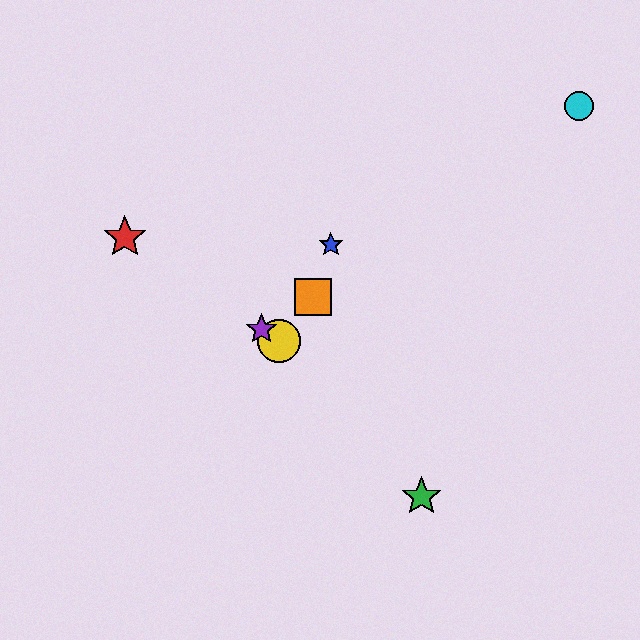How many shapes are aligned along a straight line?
3 shapes (the red star, the yellow circle, the purple star) are aligned along a straight line.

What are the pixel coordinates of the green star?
The green star is at (421, 496).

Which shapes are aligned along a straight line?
The red star, the yellow circle, the purple star are aligned along a straight line.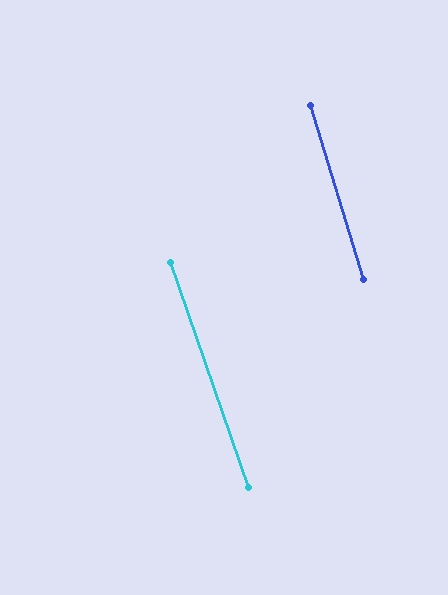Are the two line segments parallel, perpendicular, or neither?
Parallel — their directions differ by only 1.9°.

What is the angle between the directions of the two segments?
Approximately 2 degrees.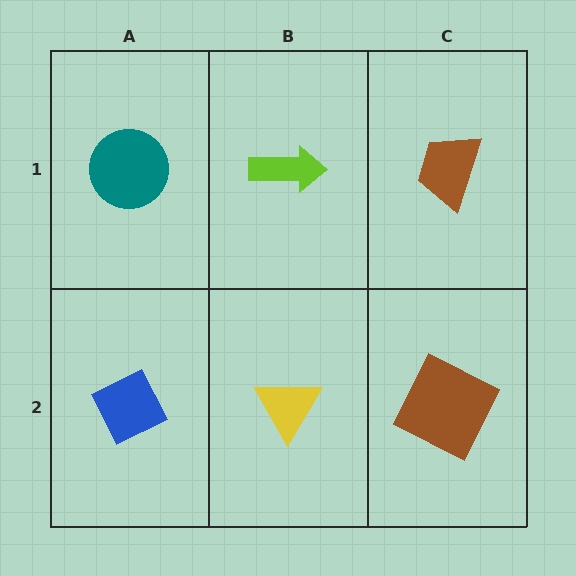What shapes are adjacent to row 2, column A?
A teal circle (row 1, column A), a yellow triangle (row 2, column B).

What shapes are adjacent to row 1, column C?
A brown square (row 2, column C), a lime arrow (row 1, column B).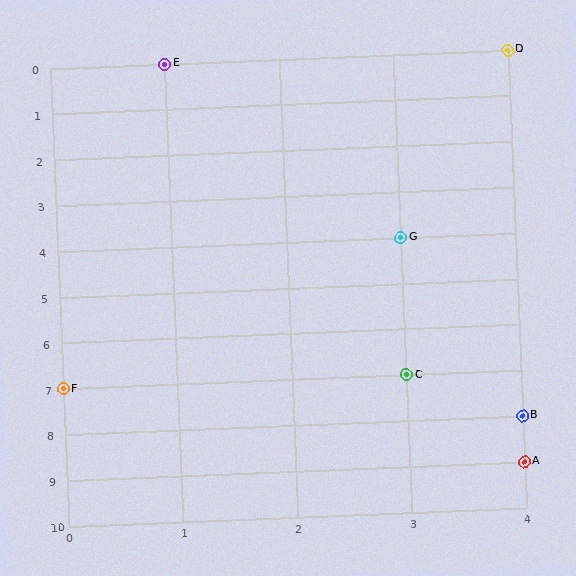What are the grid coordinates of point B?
Point B is at grid coordinates (4, 8).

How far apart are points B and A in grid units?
Points B and A are 1 row apart.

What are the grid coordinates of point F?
Point F is at grid coordinates (0, 7).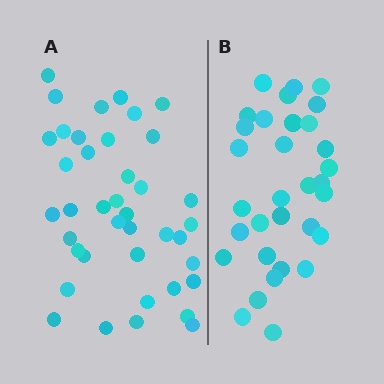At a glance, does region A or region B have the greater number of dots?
Region A (the left region) has more dots.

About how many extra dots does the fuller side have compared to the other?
Region A has roughly 8 or so more dots than region B.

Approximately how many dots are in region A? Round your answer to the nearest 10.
About 40 dots.